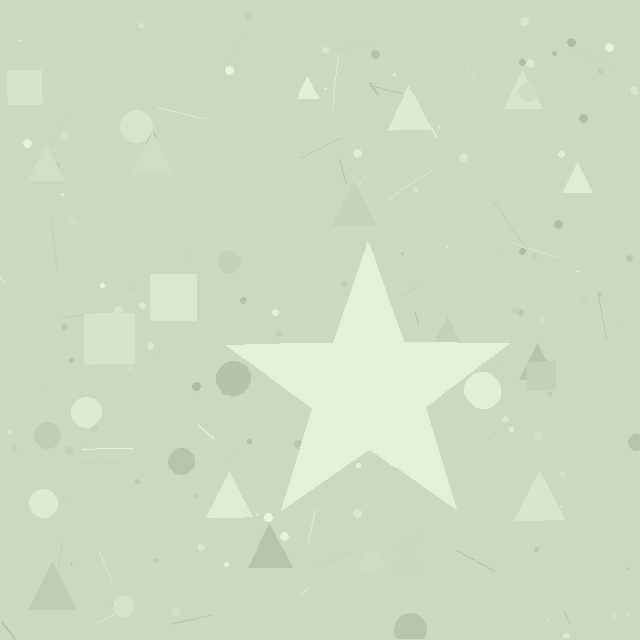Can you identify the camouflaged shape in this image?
The camouflaged shape is a star.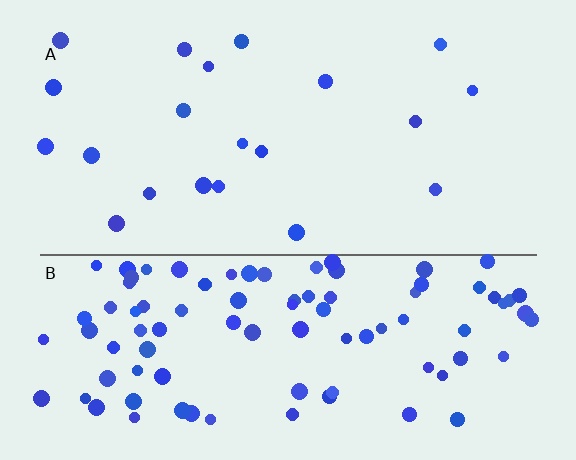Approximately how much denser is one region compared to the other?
Approximately 4.6× — region B over region A.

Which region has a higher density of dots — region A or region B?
B (the bottom).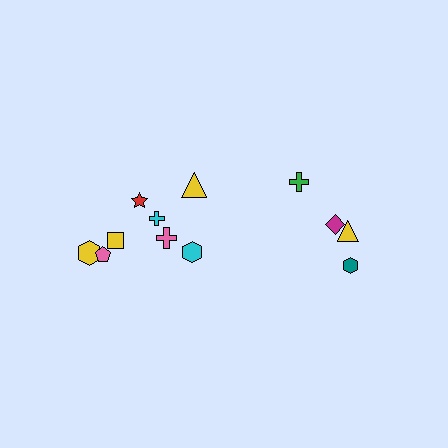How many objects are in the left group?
There are 8 objects.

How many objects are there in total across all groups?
There are 12 objects.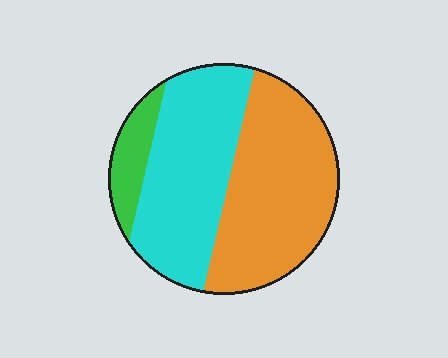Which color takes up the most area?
Orange, at roughly 45%.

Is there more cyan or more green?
Cyan.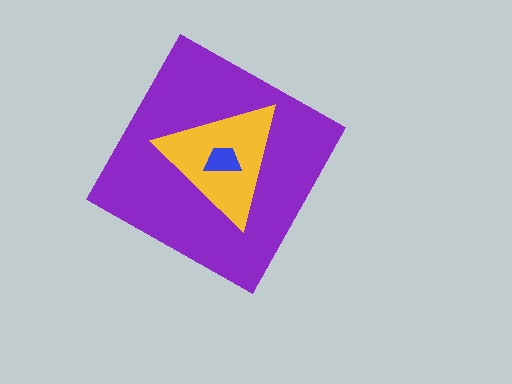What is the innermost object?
The blue trapezoid.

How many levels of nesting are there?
3.